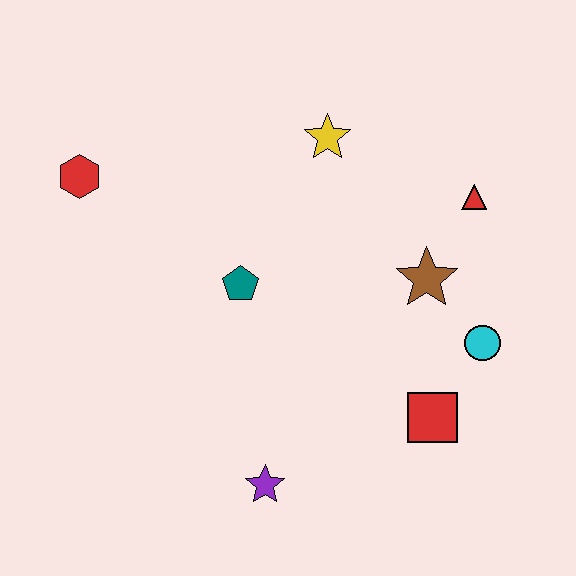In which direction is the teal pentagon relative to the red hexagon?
The teal pentagon is to the right of the red hexagon.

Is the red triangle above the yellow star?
No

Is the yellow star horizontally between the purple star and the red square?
Yes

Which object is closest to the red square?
The cyan circle is closest to the red square.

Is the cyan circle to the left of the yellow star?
No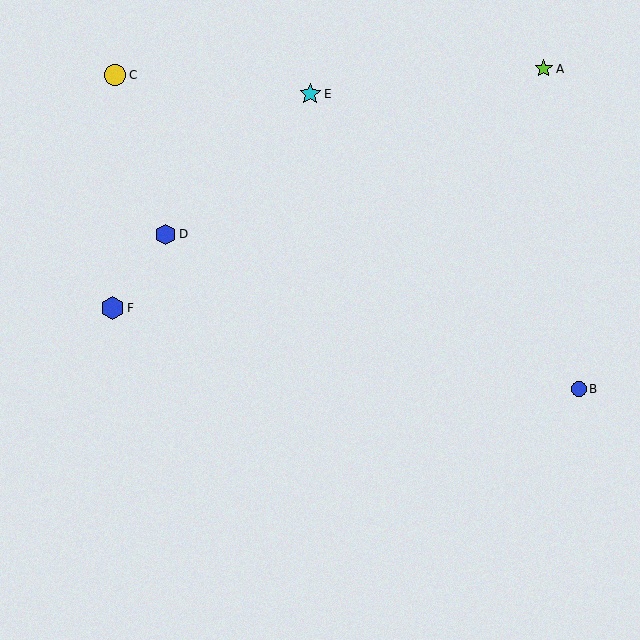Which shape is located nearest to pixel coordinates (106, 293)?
The blue hexagon (labeled F) at (112, 308) is nearest to that location.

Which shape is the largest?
The blue hexagon (labeled F) is the largest.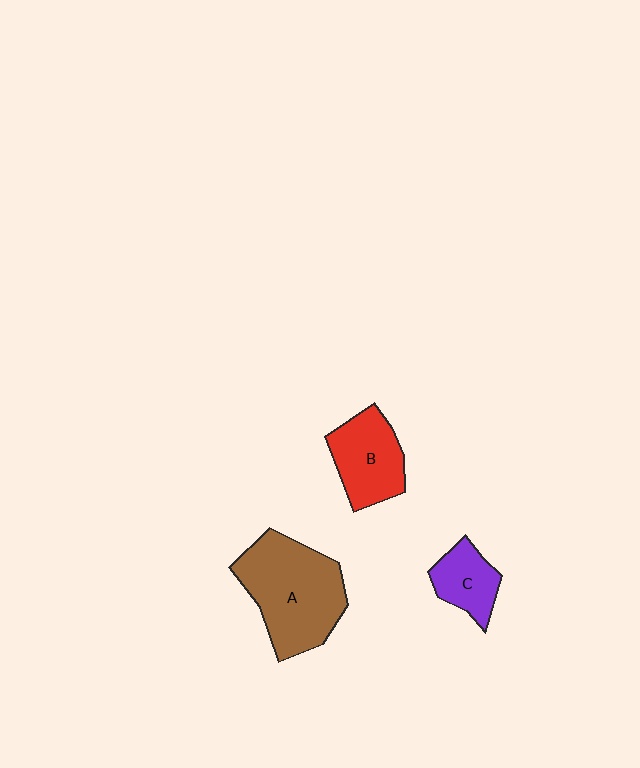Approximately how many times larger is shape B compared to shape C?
Approximately 1.5 times.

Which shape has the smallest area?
Shape C (purple).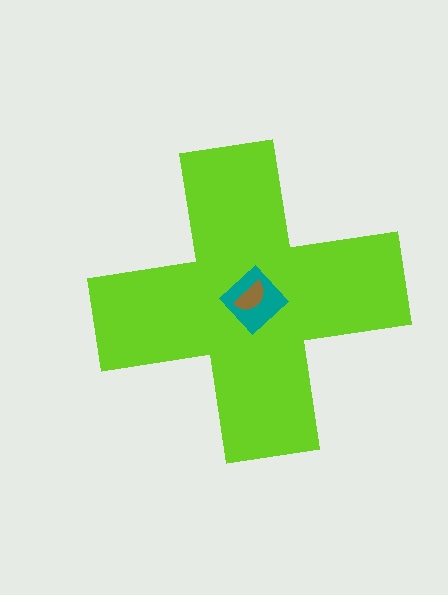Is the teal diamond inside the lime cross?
Yes.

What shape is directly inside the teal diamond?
The brown semicircle.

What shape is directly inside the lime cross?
The teal diamond.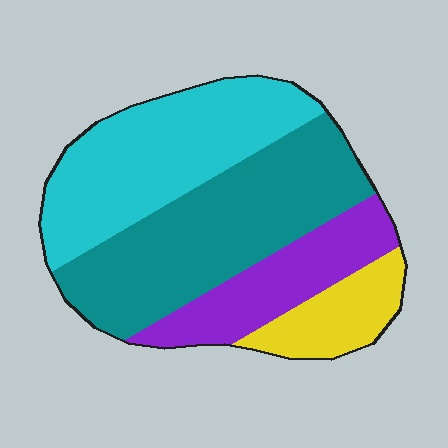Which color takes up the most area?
Teal, at roughly 40%.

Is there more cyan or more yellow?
Cyan.